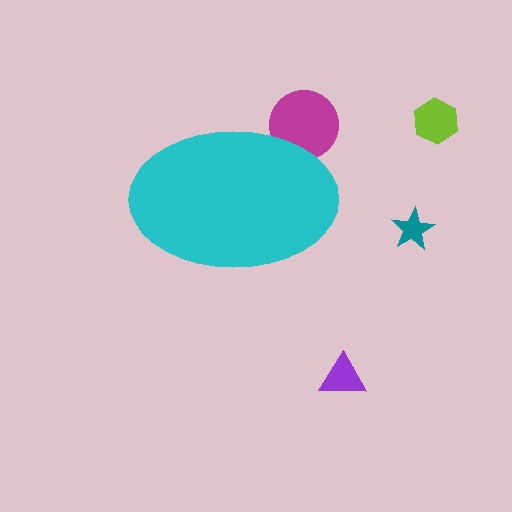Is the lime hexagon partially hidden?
No, the lime hexagon is fully visible.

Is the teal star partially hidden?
No, the teal star is fully visible.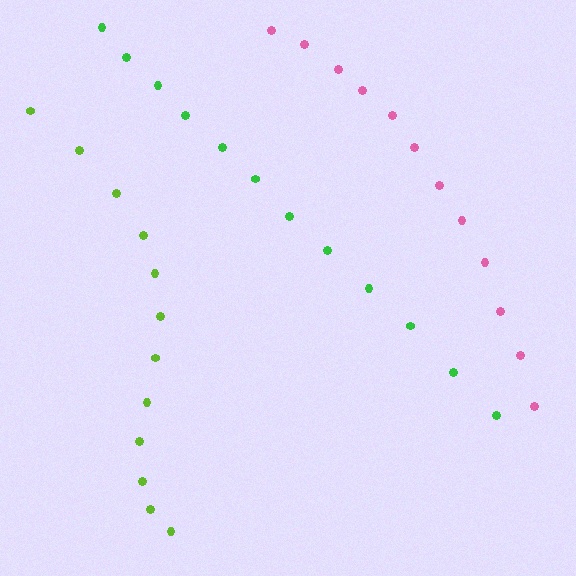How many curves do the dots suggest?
There are 3 distinct paths.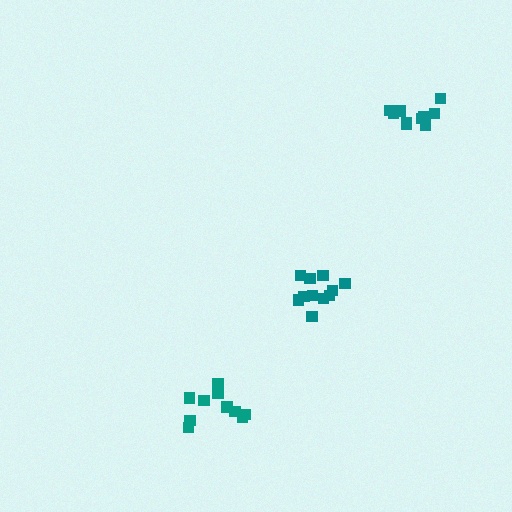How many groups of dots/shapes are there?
There are 3 groups.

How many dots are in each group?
Group 1: 11 dots, Group 2: 11 dots, Group 3: 10 dots (32 total).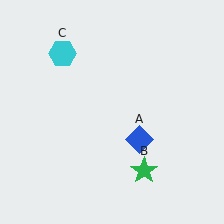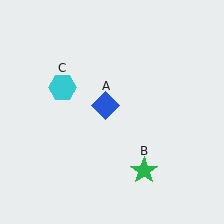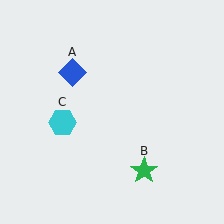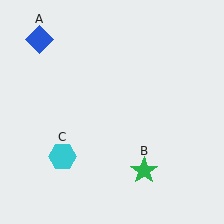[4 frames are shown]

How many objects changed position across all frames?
2 objects changed position: blue diamond (object A), cyan hexagon (object C).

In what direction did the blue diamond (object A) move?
The blue diamond (object A) moved up and to the left.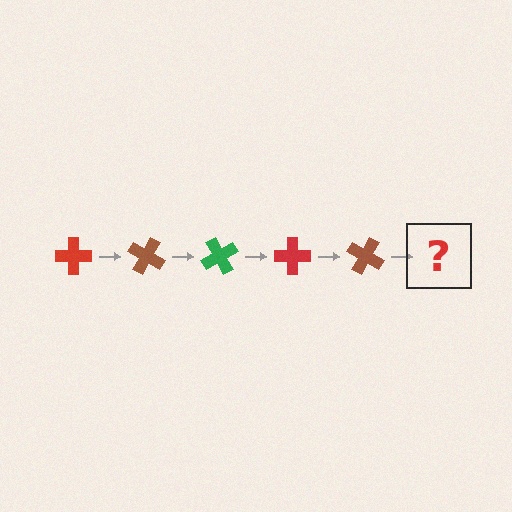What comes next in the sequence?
The next element should be a green cross, rotated 150 degrees from the start.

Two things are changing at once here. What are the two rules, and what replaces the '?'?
The two rules are that it rotates 30 degrees each step and the color cycles through red, brown, and green. The '?' should be a green cross, rotated 150 degrees from the start.